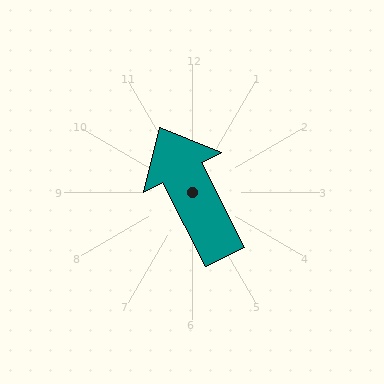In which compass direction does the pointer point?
Northwest.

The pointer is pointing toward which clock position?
Roughly 11 o'clock.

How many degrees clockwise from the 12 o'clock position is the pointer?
Approximately 333 degrees.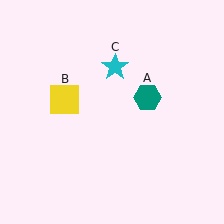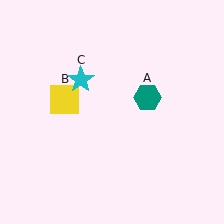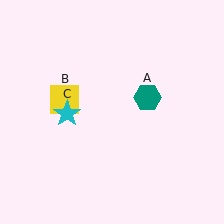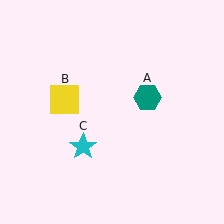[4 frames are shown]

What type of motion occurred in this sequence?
The cyan star (object C) rotated counterclockwise around the center of the scene.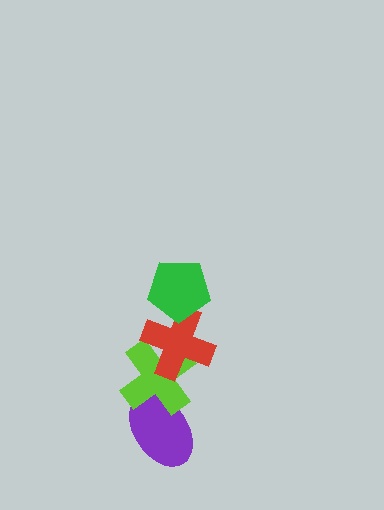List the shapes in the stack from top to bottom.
From top to bottom: the green pentagon, the red cross, the lime cross, the purple ellipse.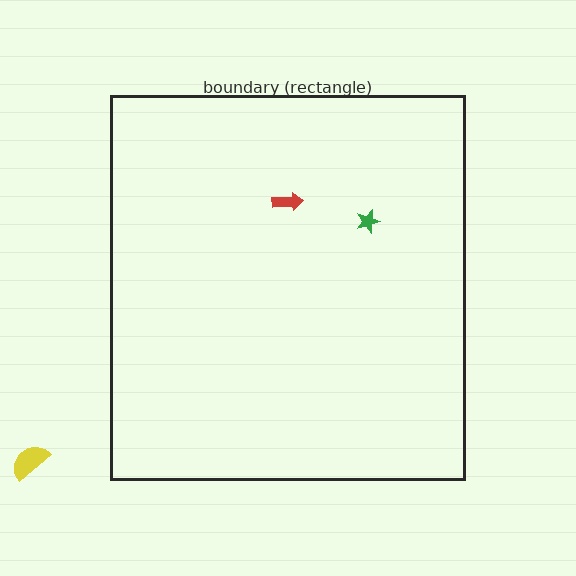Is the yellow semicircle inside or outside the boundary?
Outside.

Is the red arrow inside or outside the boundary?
Inside.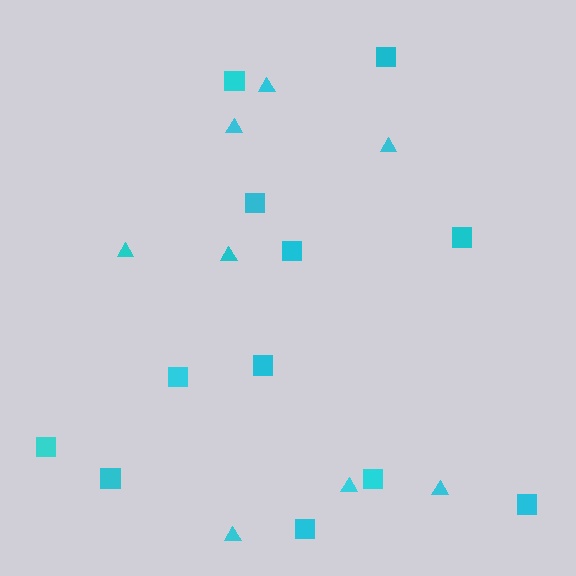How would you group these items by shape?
There are 2 groups: one group of triangles (8) and one group of squares (12).